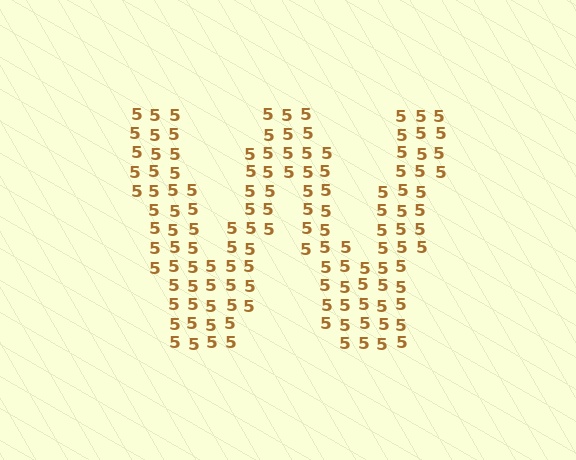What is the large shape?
The large shape is the letter W.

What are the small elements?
The small elements are digit 5's.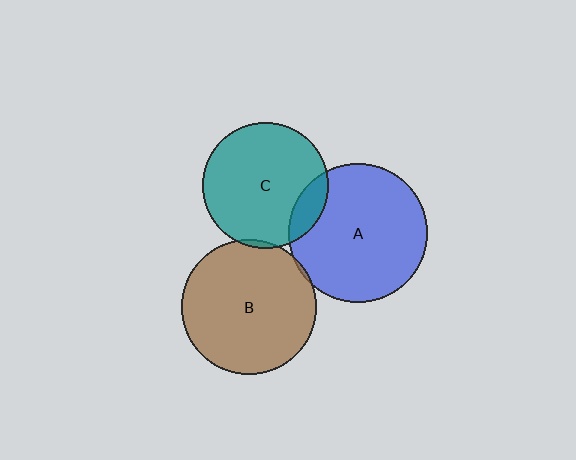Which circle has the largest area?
Circle A (blue).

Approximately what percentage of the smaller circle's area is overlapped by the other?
Approximately 10%.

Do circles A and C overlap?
Yes.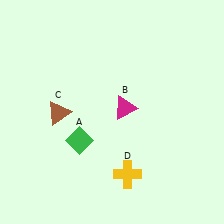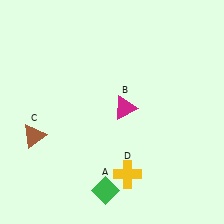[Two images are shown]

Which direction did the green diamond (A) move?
The green diamond (A) moved down.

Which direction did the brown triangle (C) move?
The brown triangle (C) moved left.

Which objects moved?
The objects that moved are: the green diamond (A), the brown triangle (C).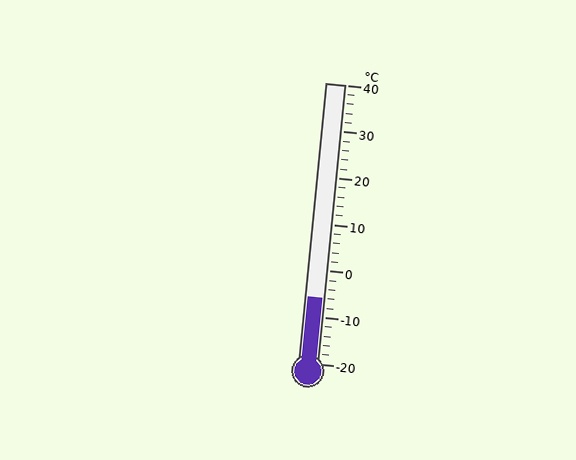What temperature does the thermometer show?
The thermometer shows approximately -6°C.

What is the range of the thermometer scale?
The thermometer scale ranges from -20°C to 40°C.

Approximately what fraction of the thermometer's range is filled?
The thermometer is filled to approximately 25% of its range.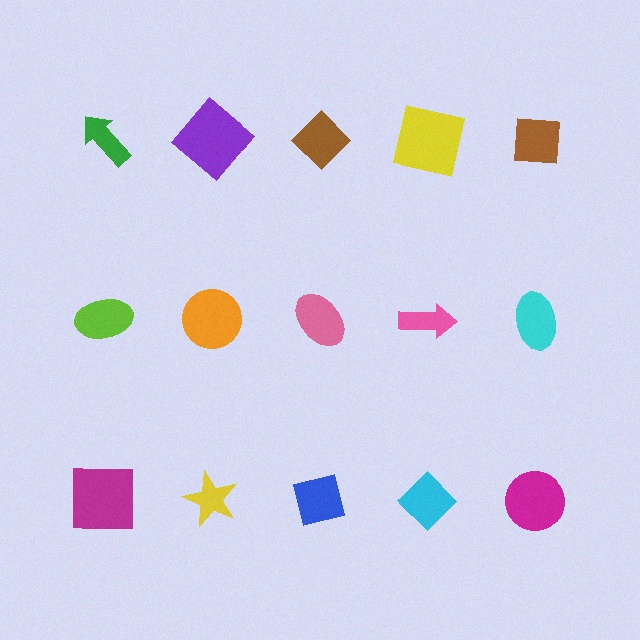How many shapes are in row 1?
5 shapes.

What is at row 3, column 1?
A magenta square.